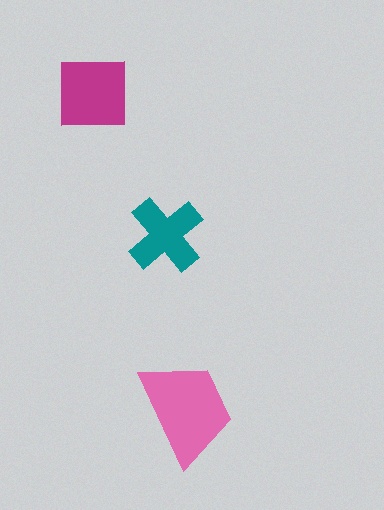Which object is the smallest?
The teal cross.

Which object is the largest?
The pink trapezoid.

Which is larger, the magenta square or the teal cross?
The magenta square.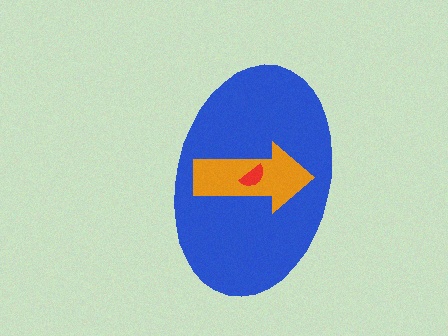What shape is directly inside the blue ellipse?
The orange arrow.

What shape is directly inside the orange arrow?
The red semicircle.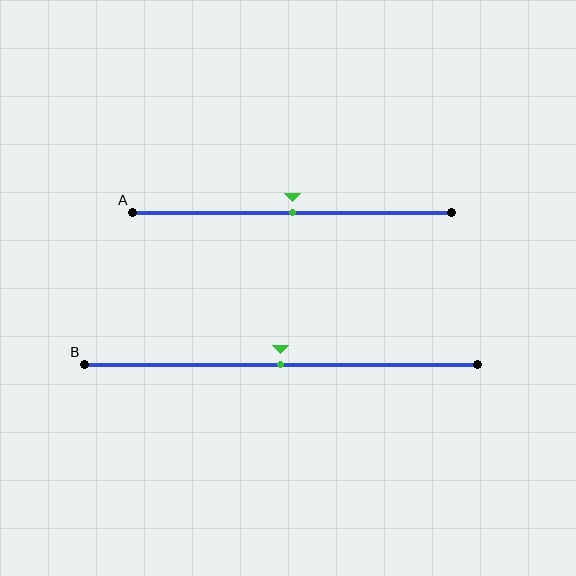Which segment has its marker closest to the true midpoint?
Segment A has its marker closest to the true midpoint.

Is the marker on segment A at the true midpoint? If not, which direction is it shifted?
Yes, the marker on segment A is at the true midpoint.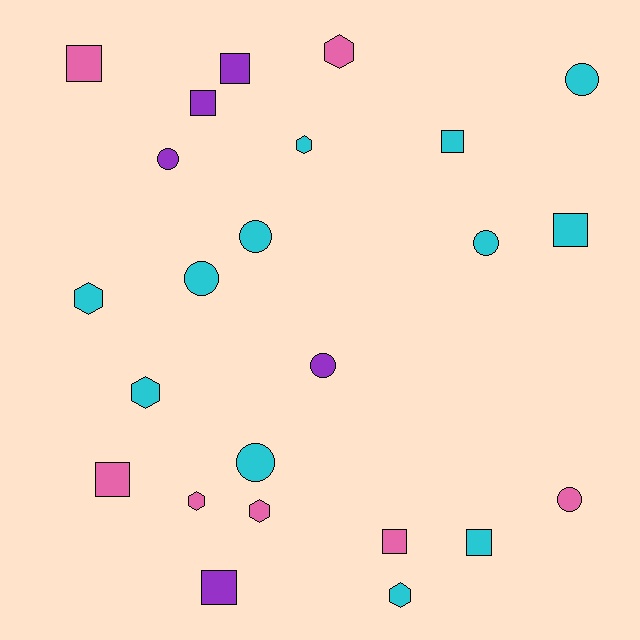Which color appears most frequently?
Cyan, with 12 objects.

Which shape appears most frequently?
Square, with 9 objects.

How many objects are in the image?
There are 24 objects.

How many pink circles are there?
There is 1 pink circle.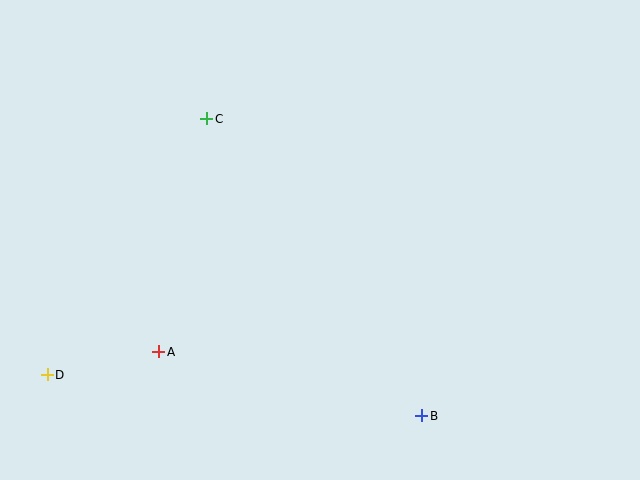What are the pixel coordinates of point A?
Point A is at (159, 352).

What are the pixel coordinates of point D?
Point D is at (47, 375).